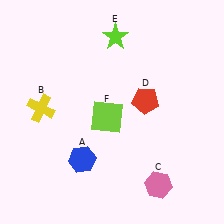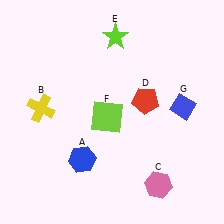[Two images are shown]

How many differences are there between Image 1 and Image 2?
There is 1 difference between the two images.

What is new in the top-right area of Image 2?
A blue diamond (G) was added in the top-right area of Image 2.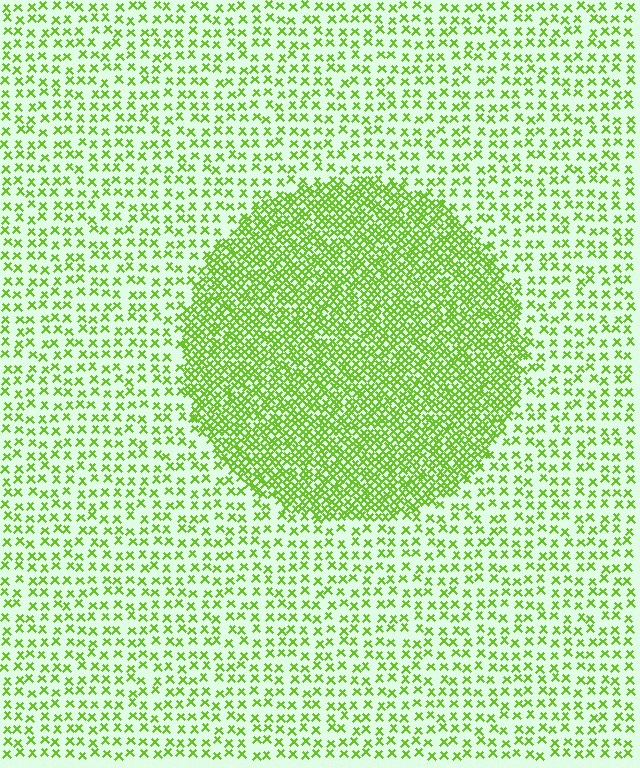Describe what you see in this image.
The image contains small lime elements arranged at two different densities. A circle-shaped region is visible where the elements are more densely packed than the surrounding area.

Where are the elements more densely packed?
The elements are more densely packed inside the circle boundary.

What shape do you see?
I see a circle.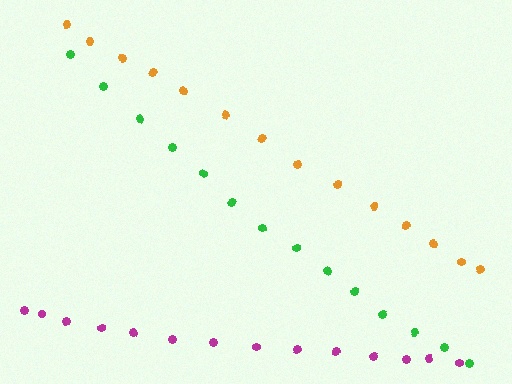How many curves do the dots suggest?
There are 3 distinct paths.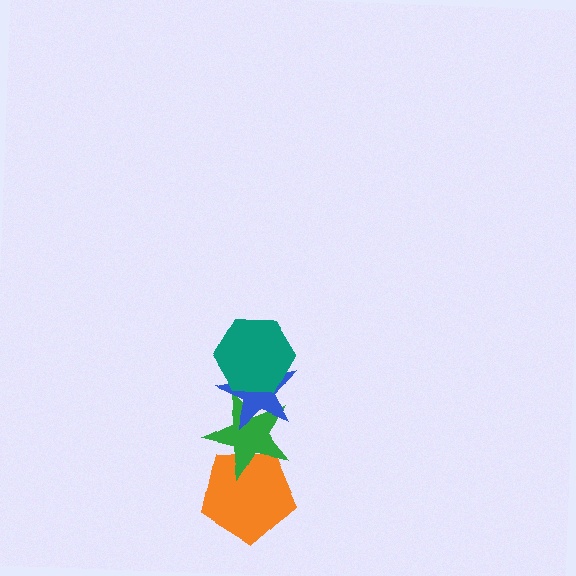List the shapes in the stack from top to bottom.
From top to bottom: the teal hexagon, the blue star, the green star, the orange pentagon.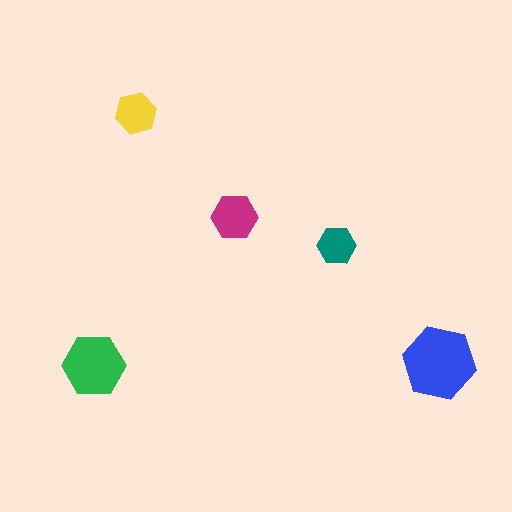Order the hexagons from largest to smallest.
the blue one, the green one, the magenta one, the yellow one, the teal one.